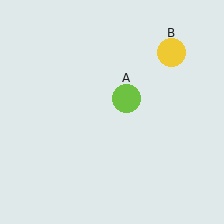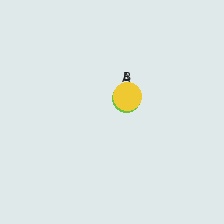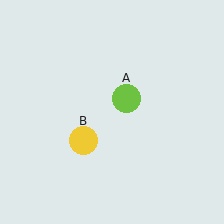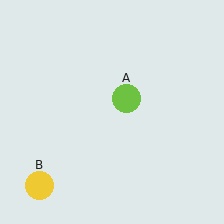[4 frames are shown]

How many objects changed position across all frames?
1 object changed position: yellow circle (object B).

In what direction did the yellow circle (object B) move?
The yellow circle (object B) moved down and to the left.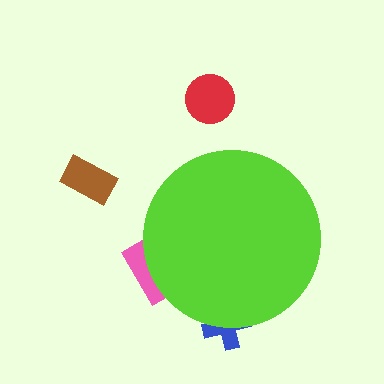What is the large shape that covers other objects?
A lime circle.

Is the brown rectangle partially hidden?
No, the brown rectangle is fully visible.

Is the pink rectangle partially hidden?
Yes, the pink rectangle is partially hidden behind the lime circle.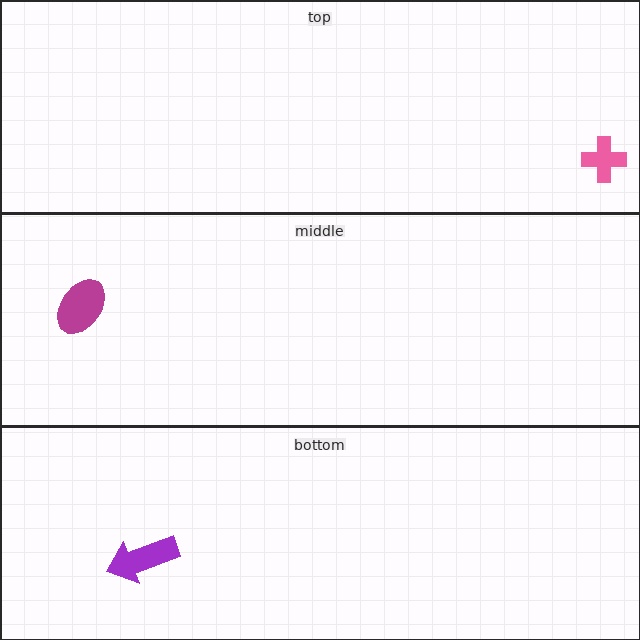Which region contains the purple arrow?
The bottom region.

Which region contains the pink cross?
The top region.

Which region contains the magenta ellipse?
The middle region.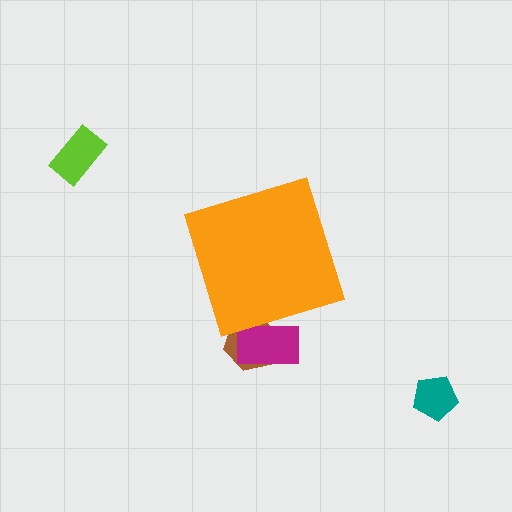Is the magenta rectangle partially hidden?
Yes, the magenta rectangle is partially hidden behind the orange diamond.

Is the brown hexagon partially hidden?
Yes, the brown hexagon is partially hidden behind the orange diamond.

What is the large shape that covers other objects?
An orange diamond.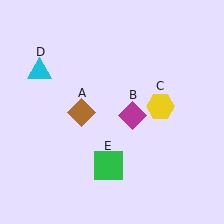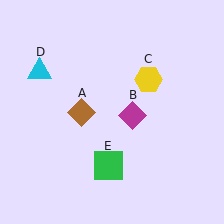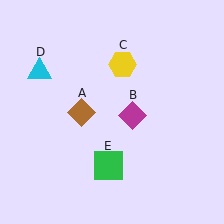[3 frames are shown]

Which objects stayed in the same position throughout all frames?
Brown diamond (object A) and magenta diamond (object B) and cyan triangle (object D) and green square (object E) remained stationary.